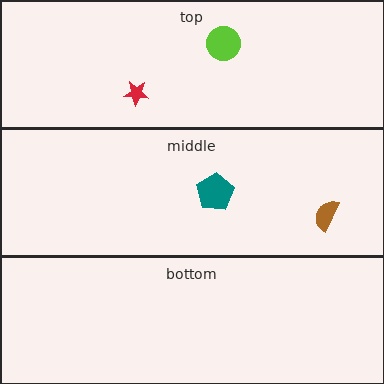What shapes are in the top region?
The lime circle, the red star.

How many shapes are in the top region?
2.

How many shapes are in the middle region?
2.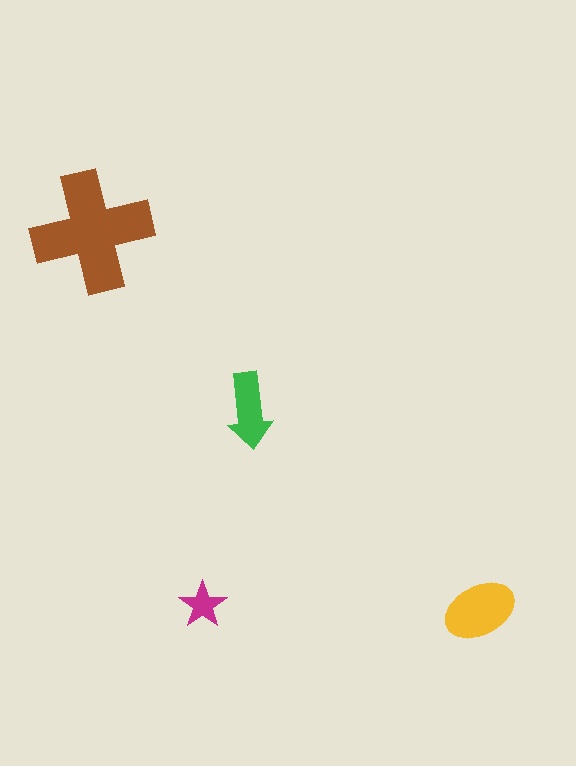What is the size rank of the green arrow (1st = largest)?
3rd.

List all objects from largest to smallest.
The brown cross, the yellow ellipse, the green arrow, the magenta star.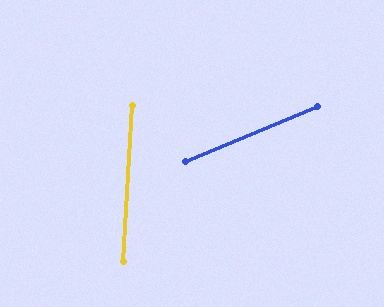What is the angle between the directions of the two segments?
Approximately 64 degrees.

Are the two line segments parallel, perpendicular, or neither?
Neither parallel nor perpendicular — they differ by about 64°.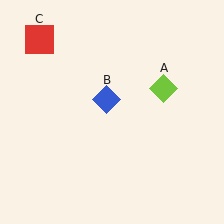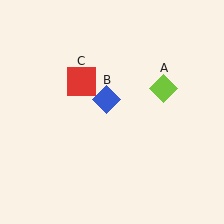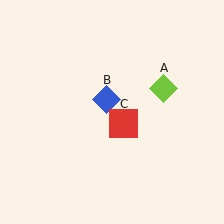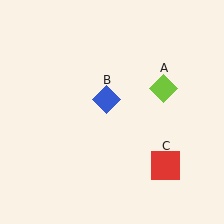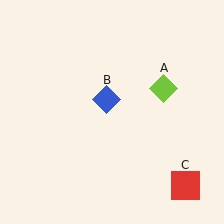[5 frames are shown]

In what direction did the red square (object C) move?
The red square (object C) moved down and to the right.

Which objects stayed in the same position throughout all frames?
Lime diamond (object A) and blue diamond (object B) remained stationary.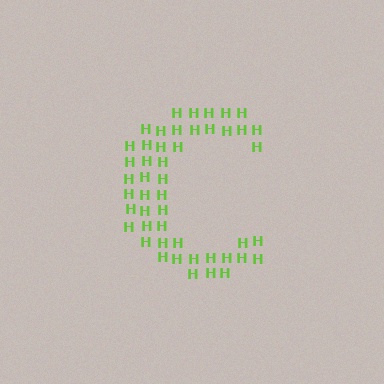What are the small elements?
The small elements are letter H's.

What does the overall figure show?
The overall figure shows the letter C.